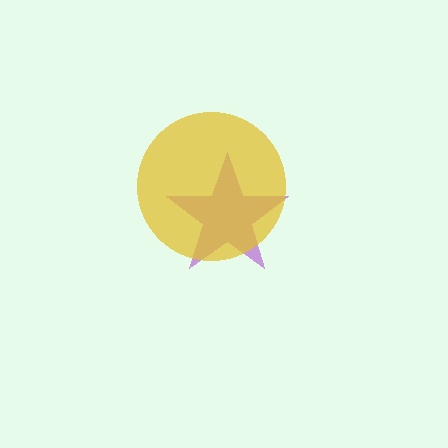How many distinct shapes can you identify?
There are 2 distinct shapes: a purple star, a yellow circle.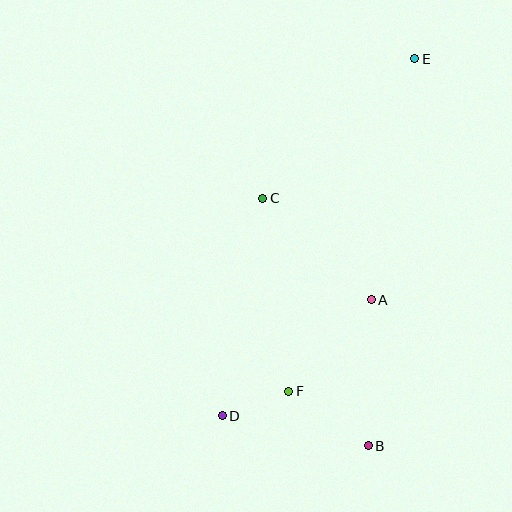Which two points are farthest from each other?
Points D and E are farthest from each other.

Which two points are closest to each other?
Points D and F are closest to each other.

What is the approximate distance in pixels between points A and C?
The distance between A and C is approximately 149 pixels.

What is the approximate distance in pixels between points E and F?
The distance between E and F is approximately 355 pixels.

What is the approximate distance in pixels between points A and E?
The distance between A and E is approximately 245 pixels.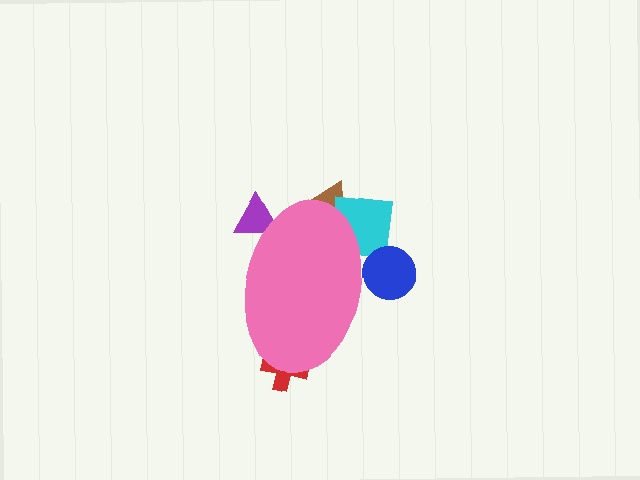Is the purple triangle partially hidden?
Yes, the purple triangle is partially hidden behind the pink ellipse.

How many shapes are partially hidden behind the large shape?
5 shapes are partially hidden.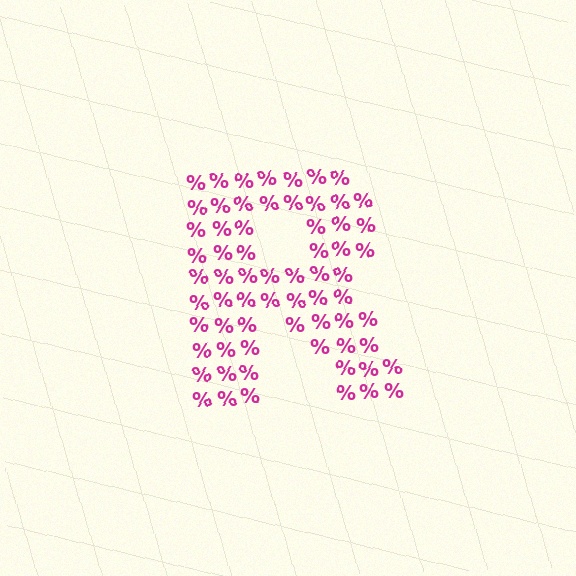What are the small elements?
The small elements are percent signs.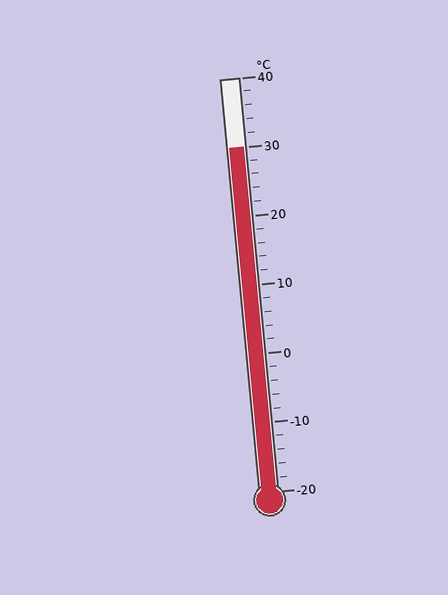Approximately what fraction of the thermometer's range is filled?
The thermometer is filled to approximately 85% of its range.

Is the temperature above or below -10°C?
The temperature is above -10°C.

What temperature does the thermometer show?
The thermometer shows approximately 30°C.